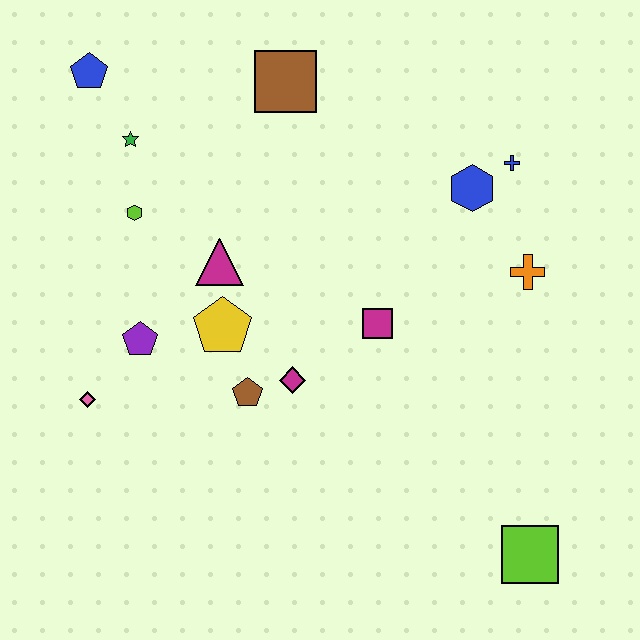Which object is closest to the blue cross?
The blue hexagon is closest to the blue cross.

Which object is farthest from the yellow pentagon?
The lime square is farthest from the yellow pentagon.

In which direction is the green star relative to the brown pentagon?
The green star is above the brown pentagon.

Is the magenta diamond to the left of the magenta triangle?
No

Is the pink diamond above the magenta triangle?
No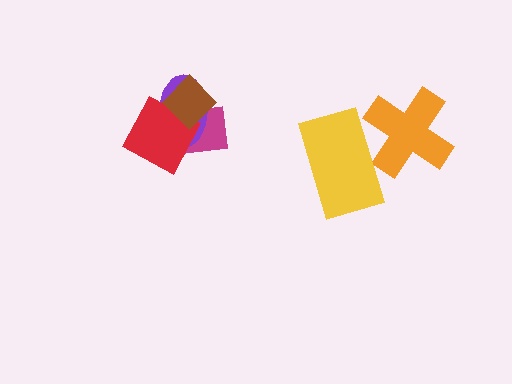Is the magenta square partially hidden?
Yes, it is partially covered by another shape.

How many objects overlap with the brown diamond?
3 objects overlap with the brown diamond.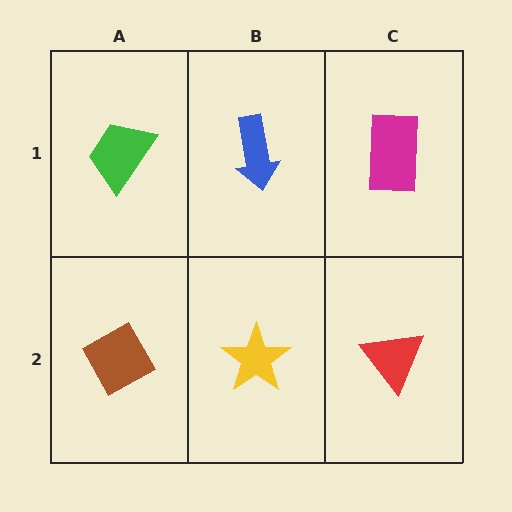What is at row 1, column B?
A blue arrow.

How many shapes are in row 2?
3 shapes.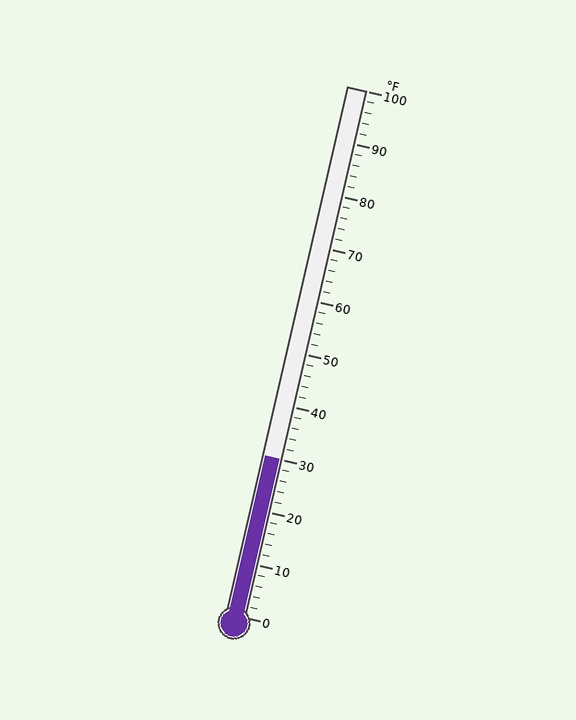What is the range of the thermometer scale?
The thermometer scale ranges from 0°F to 100°F.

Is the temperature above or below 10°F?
The temperature is above 10°F.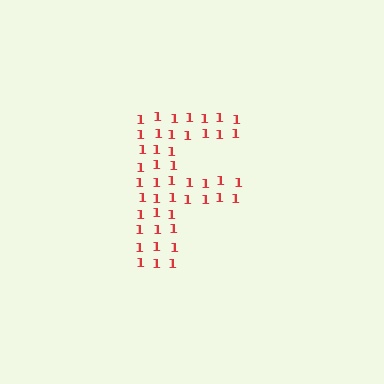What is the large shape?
The large shape is the letter F.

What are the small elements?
The small elements are digit 1's.